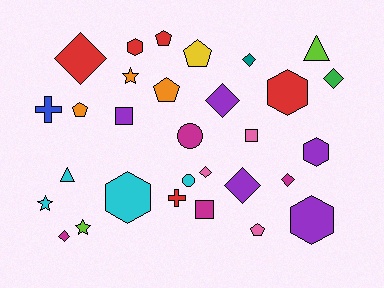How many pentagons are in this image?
There are 5 pentagons.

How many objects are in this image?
There are 30 objects.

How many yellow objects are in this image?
There is 1 yellow object.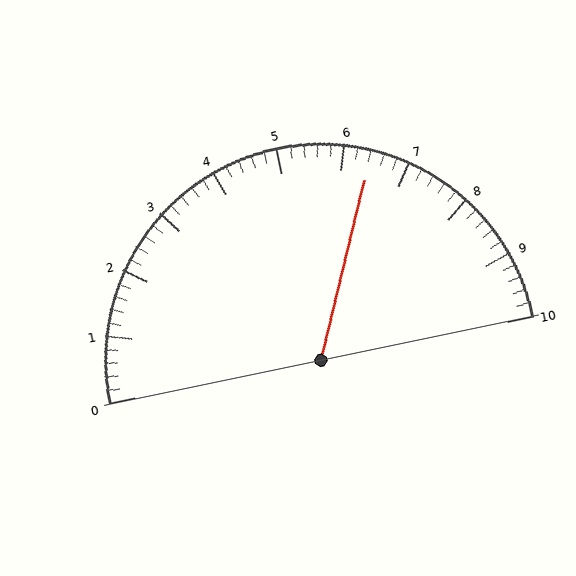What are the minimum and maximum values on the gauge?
The gauge ranges from 0 to 10.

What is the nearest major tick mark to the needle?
The nearest major tick mark is 6.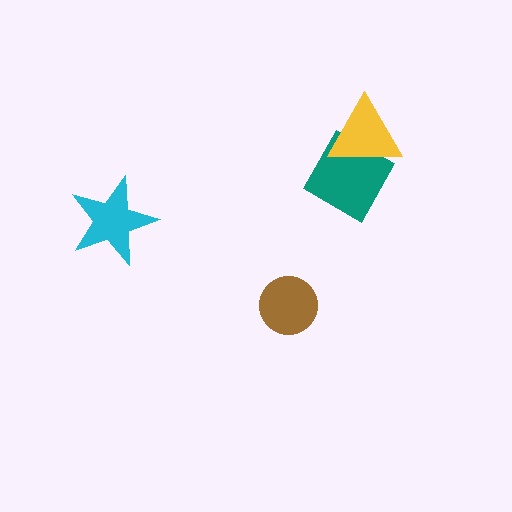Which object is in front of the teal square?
The yellow triangle is in front of the teal square.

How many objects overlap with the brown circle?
0 objects overlap with the brown circle.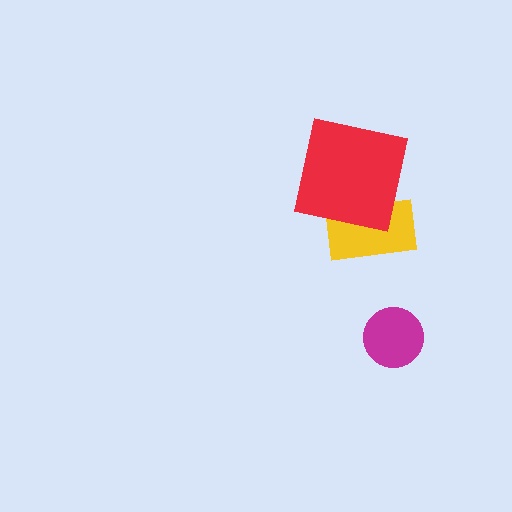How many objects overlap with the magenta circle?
0 objects overlap with the magenta circle.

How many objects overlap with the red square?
1 object overlaps with the red square.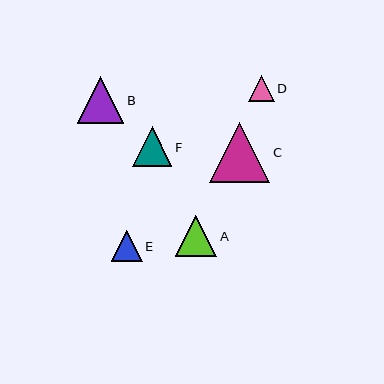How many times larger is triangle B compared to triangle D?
Triangle B is approximately 1.8 times the size of triangle D.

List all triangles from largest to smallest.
From largest to smallest: C, B, A, F, E, D.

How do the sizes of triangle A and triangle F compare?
Triangle A and triangle F are approximately the same size.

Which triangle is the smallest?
Triangle D is the smallest with a size of approximately 25 pixels.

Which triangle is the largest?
Triangle C is the largest with a size of approximately 60 pixels.